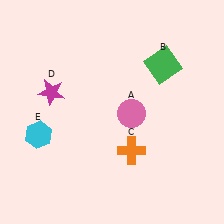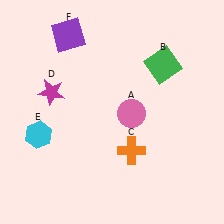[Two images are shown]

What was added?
A purple square (F) was added in Image 2.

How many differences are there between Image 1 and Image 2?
There is 1 difference between the two images.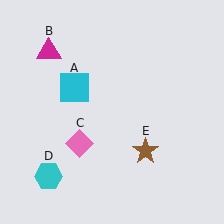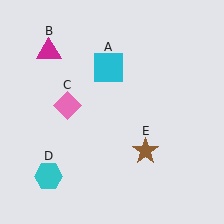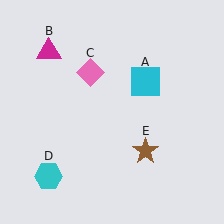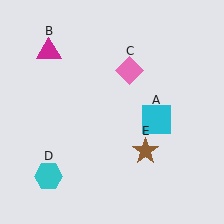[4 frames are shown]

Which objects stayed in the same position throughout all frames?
Magenta triangle (object B) and cyan hexagon (object D) and brown star (object E) remained stationary.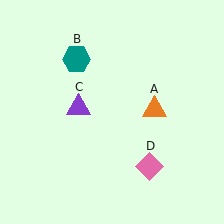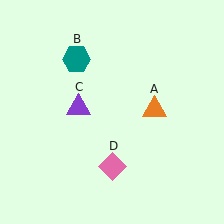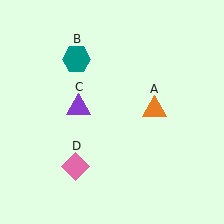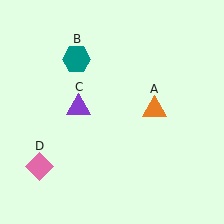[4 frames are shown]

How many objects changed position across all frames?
1 object changed position: pink diamond (object D).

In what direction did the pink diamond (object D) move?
The pink diamond (object D) moved left.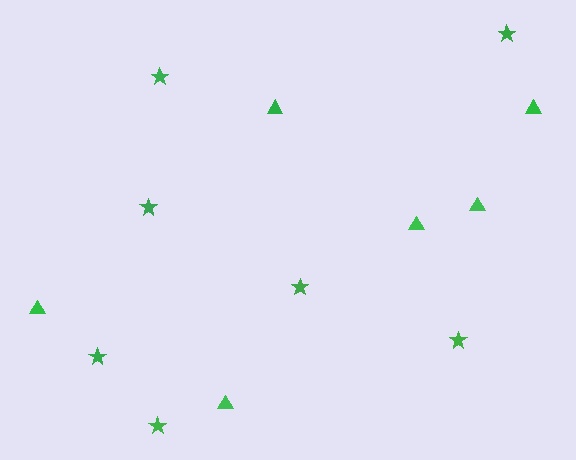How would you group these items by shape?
There are 2 groups: one group of triangles (6) and one group of stars (7).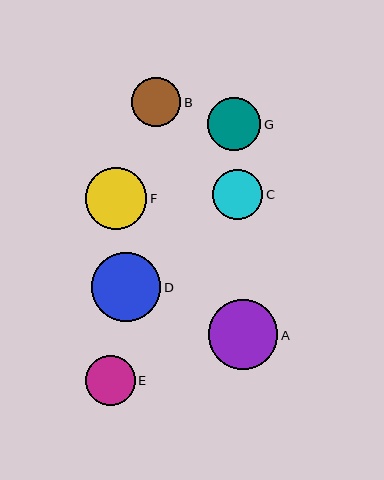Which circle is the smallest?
Circle B is the smallest with a size of approximately 49 pixels.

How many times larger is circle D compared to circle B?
Circle D is approximately 1.4 times the size of circle B.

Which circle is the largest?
Circle A is the largest with a size of approximately 69 pixels.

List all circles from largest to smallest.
From largest to smallest: A, D, F, G, C, E, B.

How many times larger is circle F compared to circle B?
Circle F is approximately 1.2 times the size of circle B.